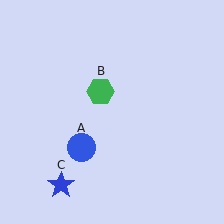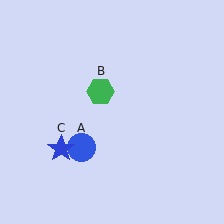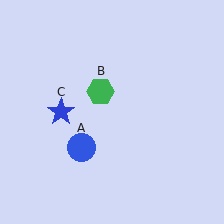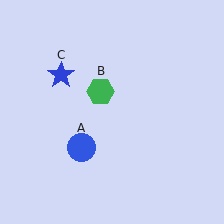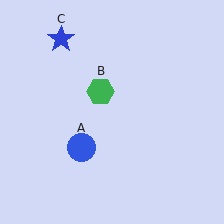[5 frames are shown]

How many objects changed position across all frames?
1 object changed position: blue star (object C).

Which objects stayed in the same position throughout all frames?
Blue circle (object A) and green hexagon (object B) remained stationary.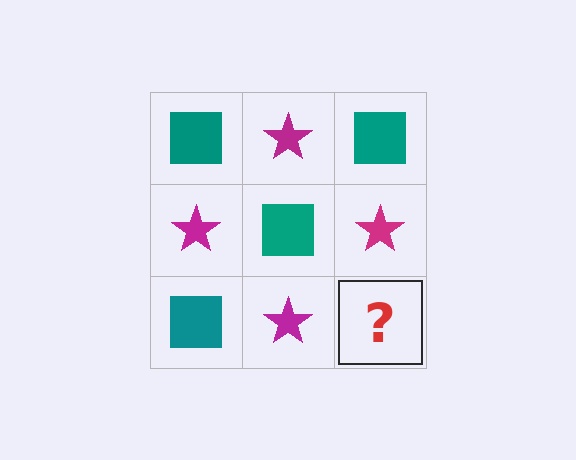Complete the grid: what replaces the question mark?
The question mark should be replaced with a teal square.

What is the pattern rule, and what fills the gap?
The rule is that it alternates teal square and magenta star in a checkerboard pattern. The gap should be filled with a teal square.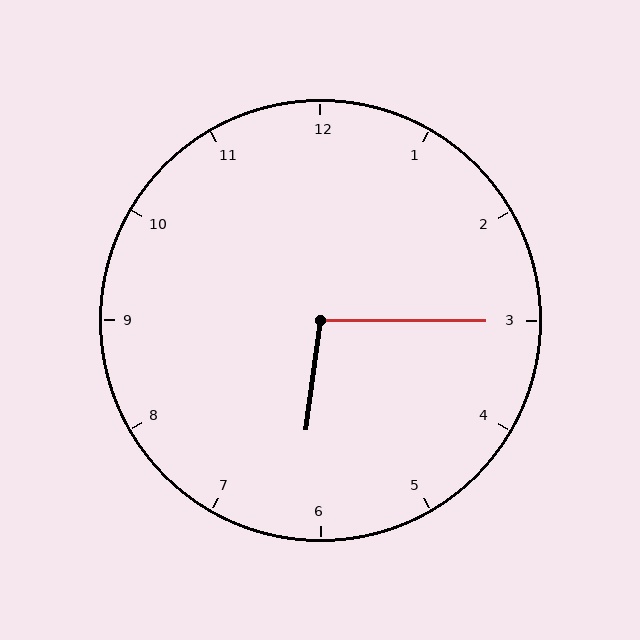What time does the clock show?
6:15.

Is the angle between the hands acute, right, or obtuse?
It is obtuse.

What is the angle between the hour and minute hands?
Approximately 98 degrees.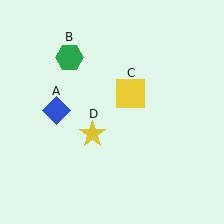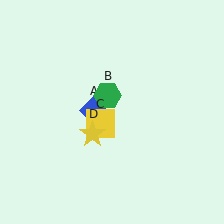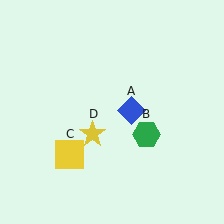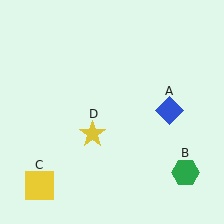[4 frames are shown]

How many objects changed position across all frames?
3 objects changed position: blue diamond (object A), green hexagon (object B), yellow square (object C).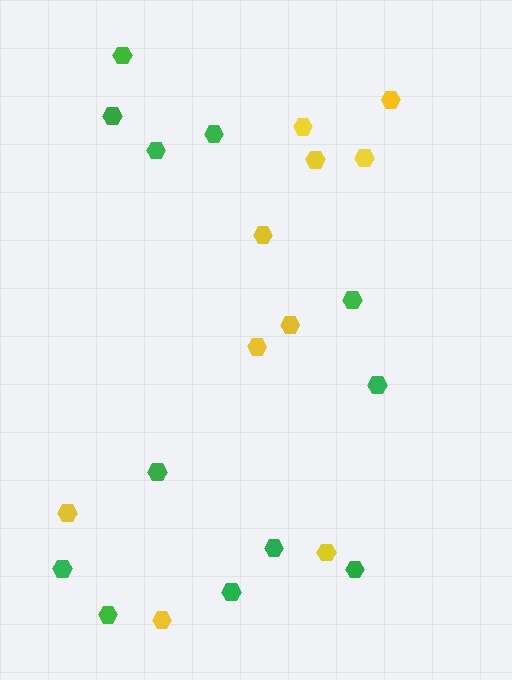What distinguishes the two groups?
There are 2 groups: one group of green hexagons (12) and one group of yellow hexagons (10).